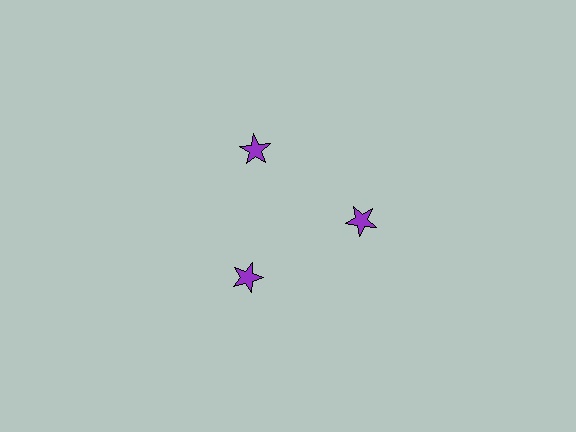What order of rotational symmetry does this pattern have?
This pattern has 3-fold rotational symmetry.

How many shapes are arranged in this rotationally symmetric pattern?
There are 3 shapes, arranged in 3 groups of 1.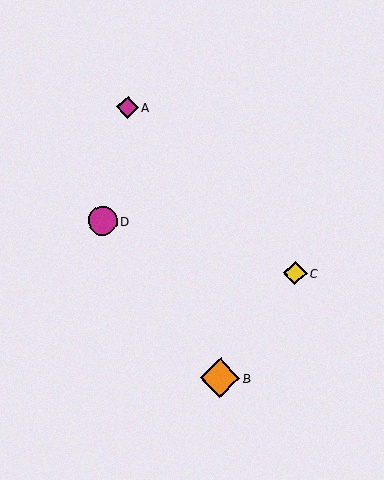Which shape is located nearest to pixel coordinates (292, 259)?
The yellow diamond (labeled C) at (295, 273) is nearest to that location.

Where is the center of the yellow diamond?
The center of the yellow diamond is at (295, 273).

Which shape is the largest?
The orange diamond (labeled B) is the largest.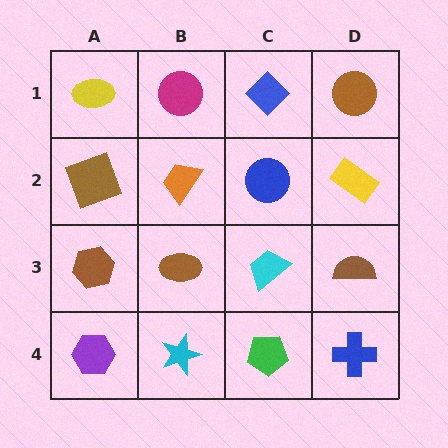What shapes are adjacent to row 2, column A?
A yellow ellipse (row 1, column A), a brown hexagon (row 3, column A), an orange trapezoid (row 2, column B).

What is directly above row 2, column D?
A brown circle.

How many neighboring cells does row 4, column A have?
2.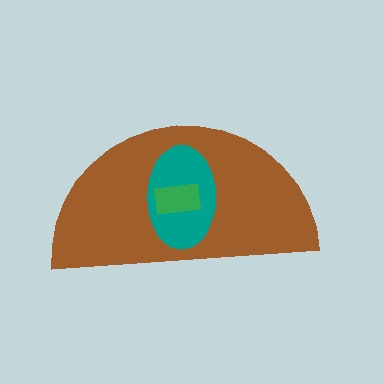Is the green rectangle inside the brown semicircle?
Yes.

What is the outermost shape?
The brown semicircle.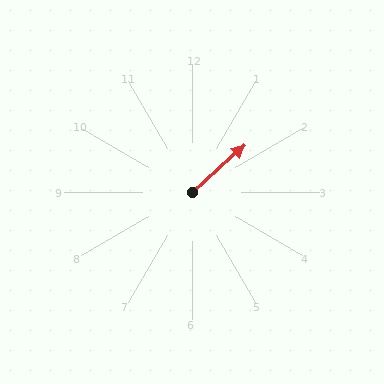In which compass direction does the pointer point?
Northeast.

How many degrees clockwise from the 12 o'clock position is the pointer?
Approximately 48 degrees.